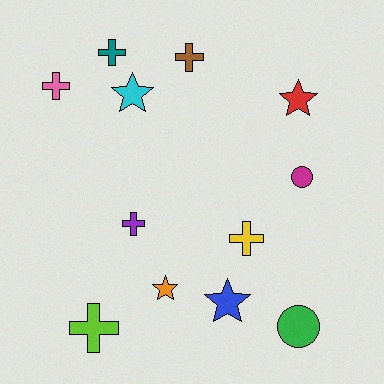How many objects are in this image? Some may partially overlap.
There are 12 objects.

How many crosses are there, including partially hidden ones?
There are 6 crosses.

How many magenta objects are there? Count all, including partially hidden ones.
There is 1 magenta object.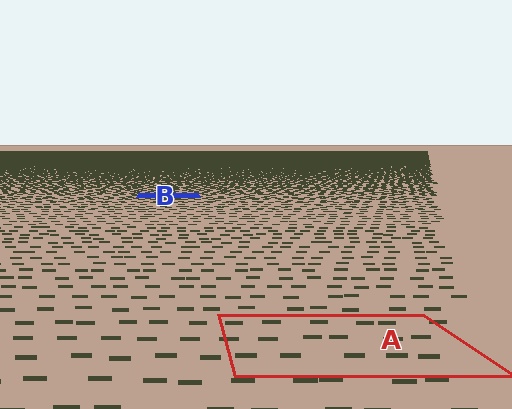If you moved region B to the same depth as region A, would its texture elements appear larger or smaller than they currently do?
They would appear larger. At a closer depth, the same texture elements are projected at a bigger on-screen size.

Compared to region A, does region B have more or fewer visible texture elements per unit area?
Region B has more texture elements per unit area — they are packed more densely because it is farther away.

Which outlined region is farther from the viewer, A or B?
Region B is farther from the viewer — the texture elements inside it appear smaller and more densely packed.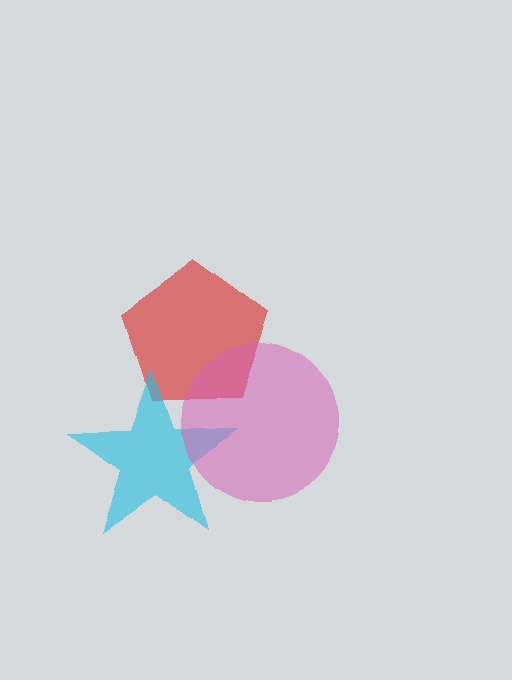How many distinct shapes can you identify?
There are 3 distinct shapes: a red pentagon, a cyan star, a pink circle.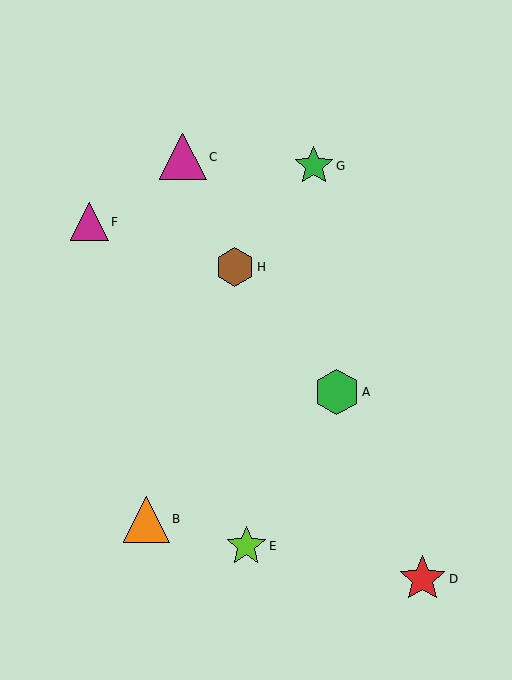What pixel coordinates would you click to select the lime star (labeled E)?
Click at (246, 546) to select the lime star E.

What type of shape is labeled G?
Shape G is a green star.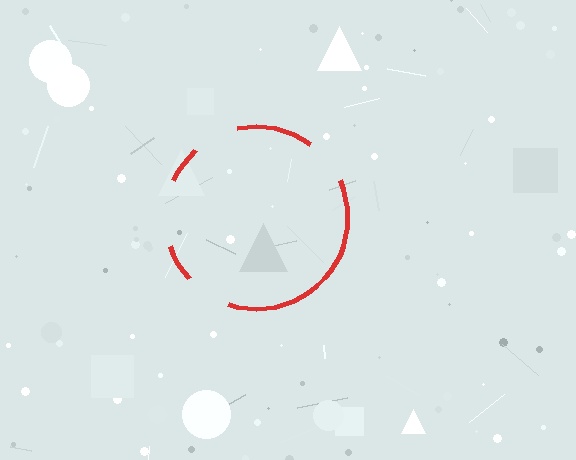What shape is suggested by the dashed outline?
The dashed outline suggests a circle.